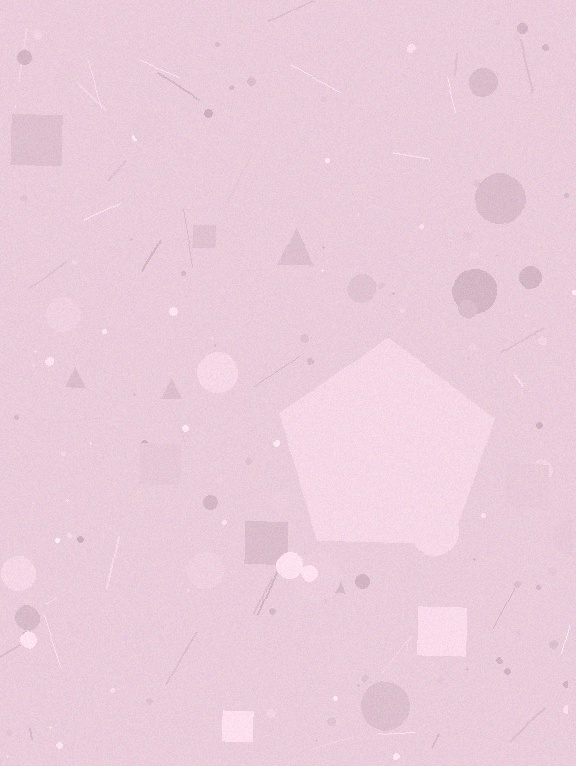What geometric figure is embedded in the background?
A pentagon is embedded in the background.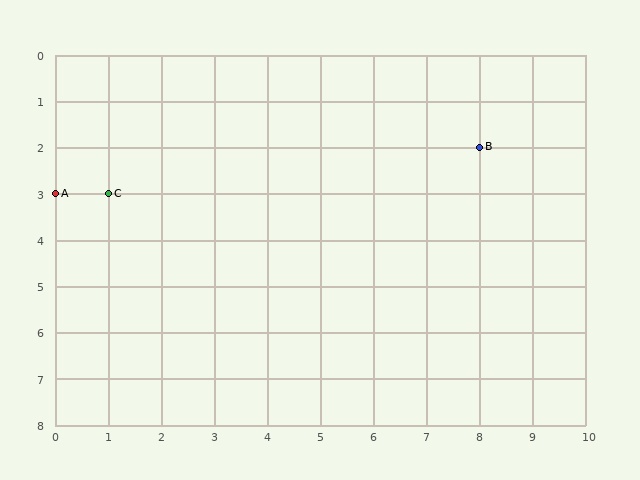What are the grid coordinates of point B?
Point B is at grid coordinates (8, 2).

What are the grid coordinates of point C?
Point C is at grid coordinates (1, 3).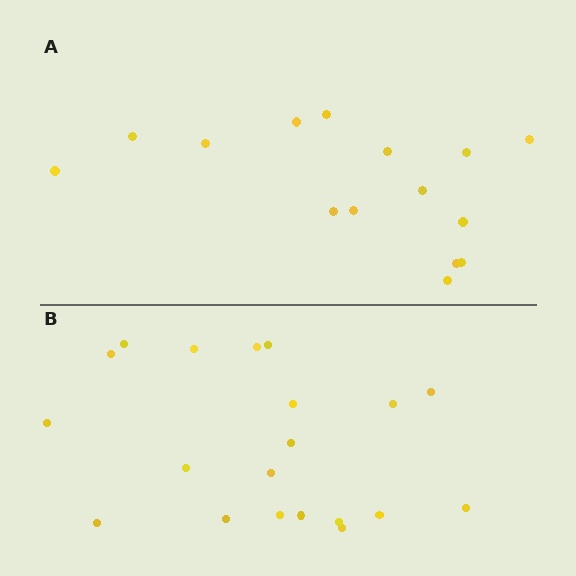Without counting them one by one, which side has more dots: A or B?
Region B (the bottom region) has more dots.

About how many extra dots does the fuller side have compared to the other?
Region B has about 5 more dots than region A.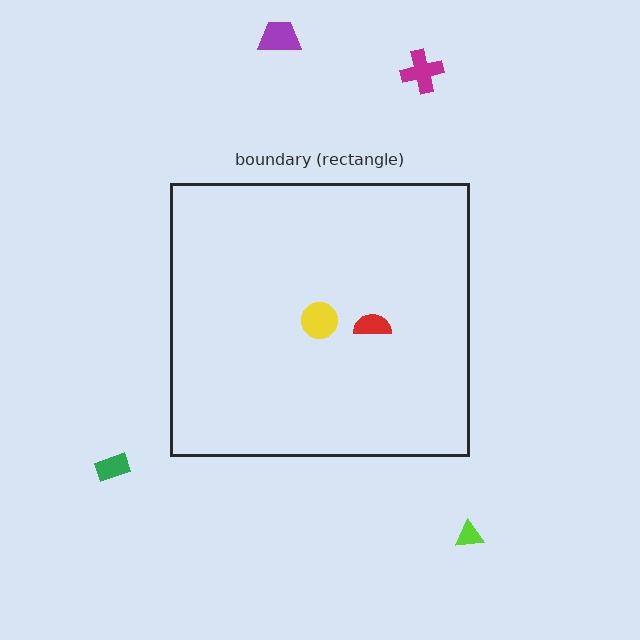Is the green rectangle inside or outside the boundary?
Outside.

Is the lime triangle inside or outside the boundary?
Outside.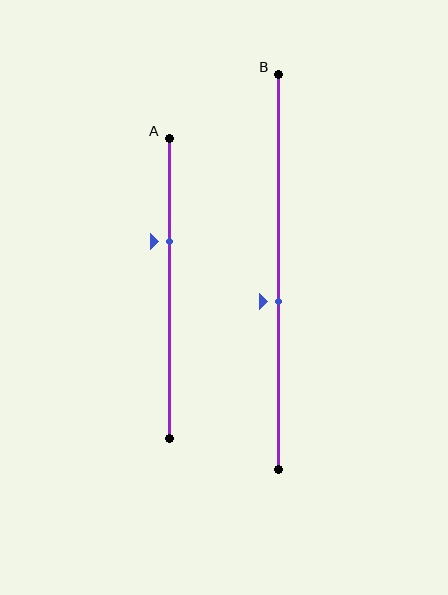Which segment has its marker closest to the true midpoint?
Segment B has its marker closest to the true midpoint.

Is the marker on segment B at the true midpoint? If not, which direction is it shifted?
No, the marker on segment B is shifted downward by about 8% of the segment length.